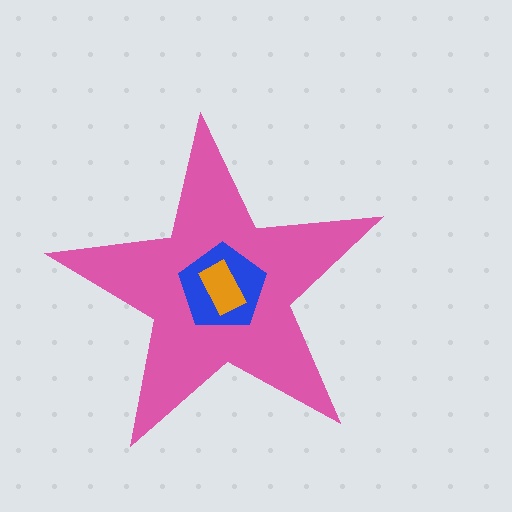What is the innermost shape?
The orange rectangle.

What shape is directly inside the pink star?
The blue pentagon.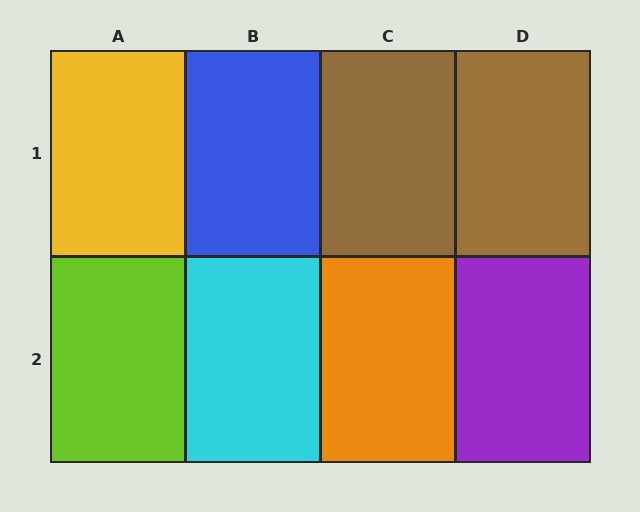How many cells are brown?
2 cells are brown.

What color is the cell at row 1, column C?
Brown.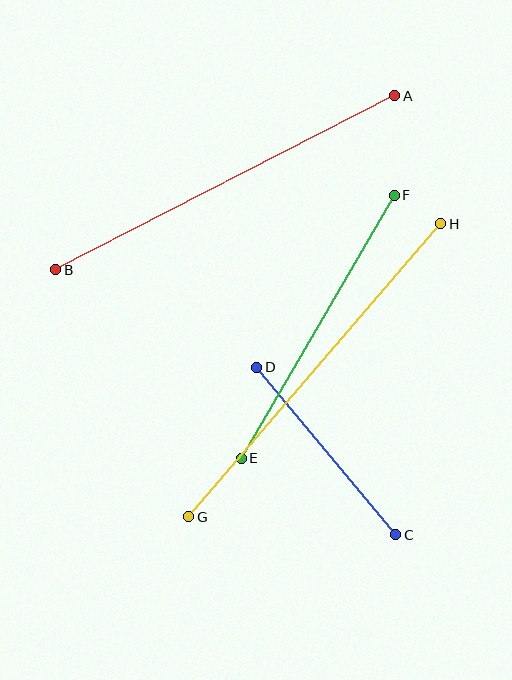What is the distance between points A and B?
The distance is approximately 381 pixels.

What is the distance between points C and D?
The distance is approximately 218 pixels.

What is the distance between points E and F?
The distance is approximately 304 pixels.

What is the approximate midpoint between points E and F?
The midpoint is at approximately (318, 327) pixels.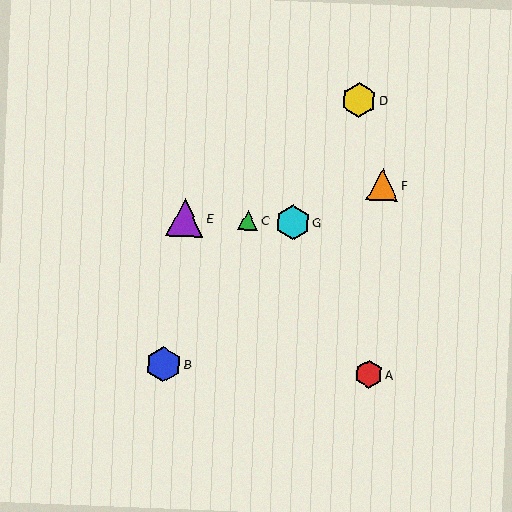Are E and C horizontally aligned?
Yes, both are at y≈218.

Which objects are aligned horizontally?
Objects C, E, G are aligned horizontally.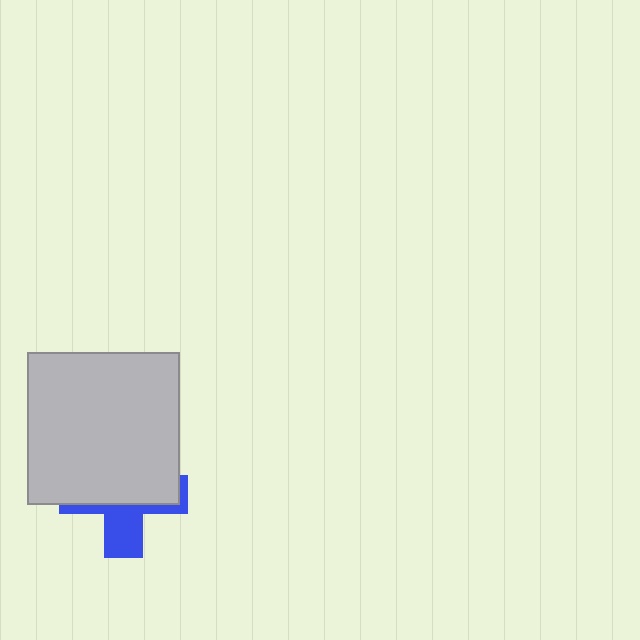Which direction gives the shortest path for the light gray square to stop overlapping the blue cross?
Moving up gives the shortest separation.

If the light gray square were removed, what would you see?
You would see the complete blue cross.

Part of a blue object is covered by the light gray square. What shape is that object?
It is a cross.